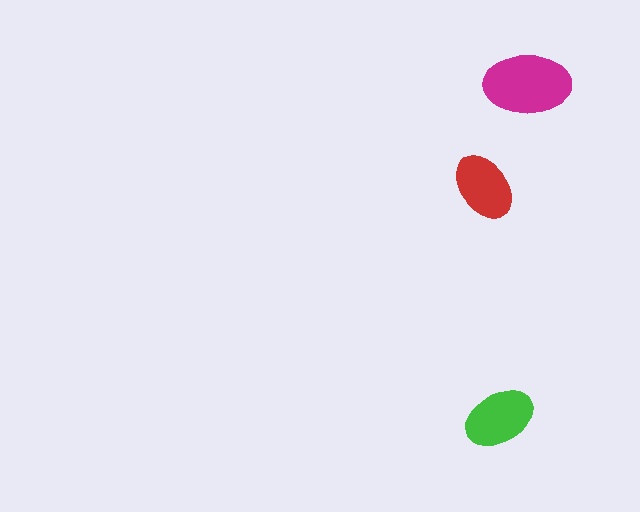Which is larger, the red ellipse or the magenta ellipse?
The magenta one.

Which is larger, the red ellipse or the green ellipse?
The green one.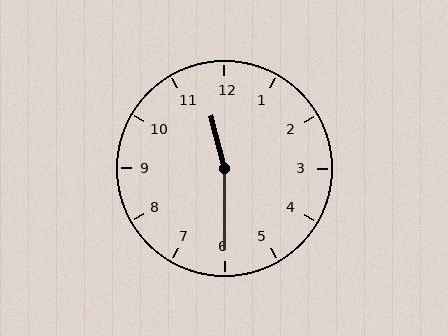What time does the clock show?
11:30.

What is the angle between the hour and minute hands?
Approximately 165 degrees.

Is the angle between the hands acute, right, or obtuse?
It is obtuse.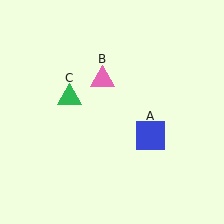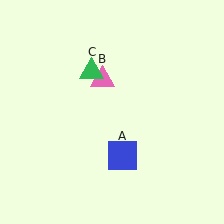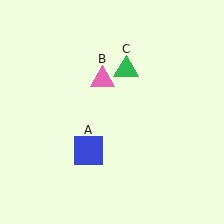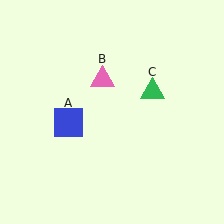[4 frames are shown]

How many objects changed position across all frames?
2 objects changed position: blue square (object A), green triangle (object C).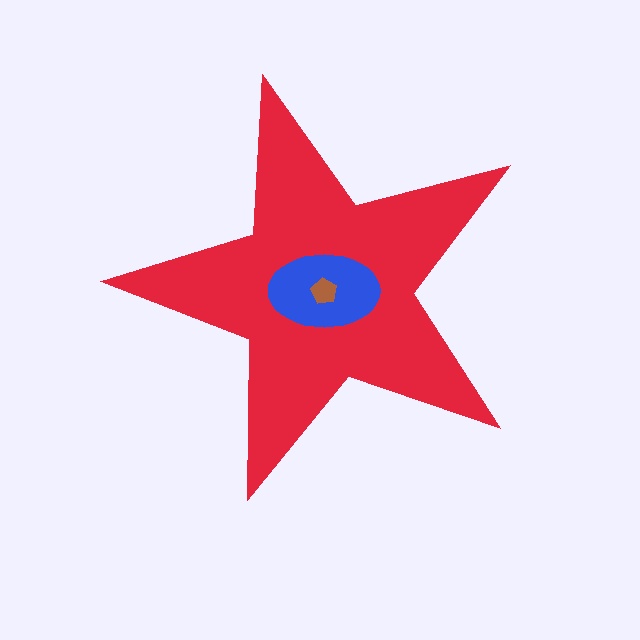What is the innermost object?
The brown pentagon.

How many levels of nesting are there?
3.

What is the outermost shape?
The red star.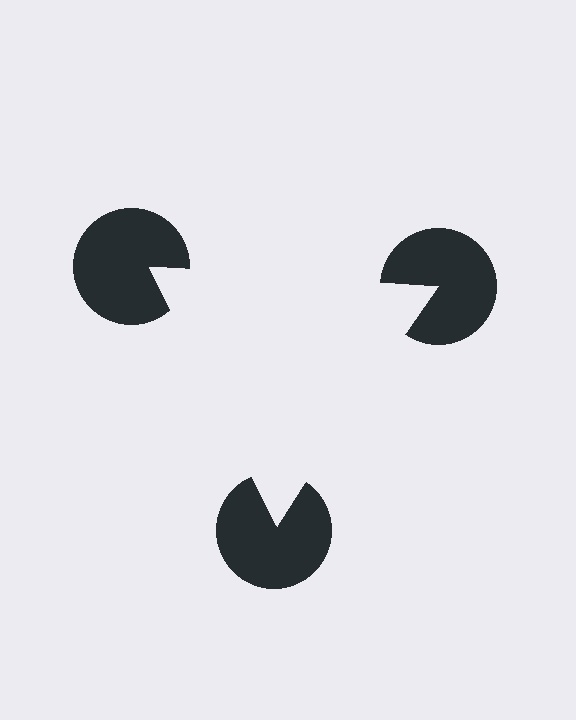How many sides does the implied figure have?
3 sides.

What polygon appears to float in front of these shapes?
An illusory triangle — its edges are inferred from the aligned wedge cuts in the pac-man discs, not physically drawn.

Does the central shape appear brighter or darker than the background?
It typically appears slightly brighter than the background, even though no actual brightness change is drawn.